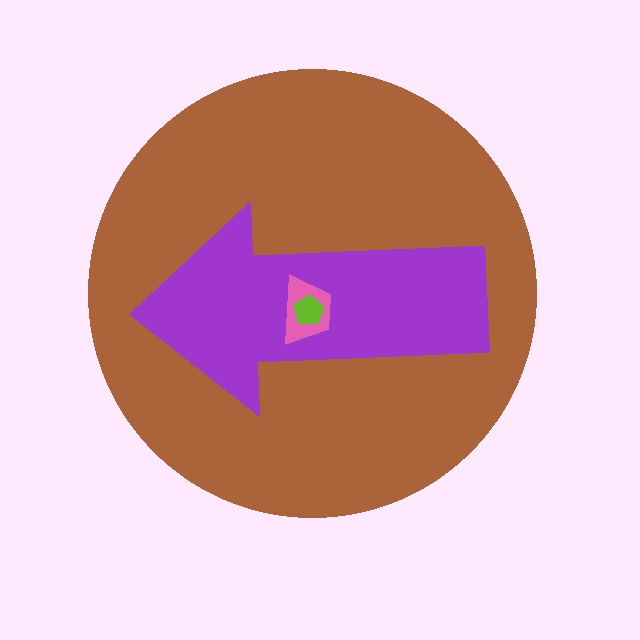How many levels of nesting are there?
4.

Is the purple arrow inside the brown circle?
Yes.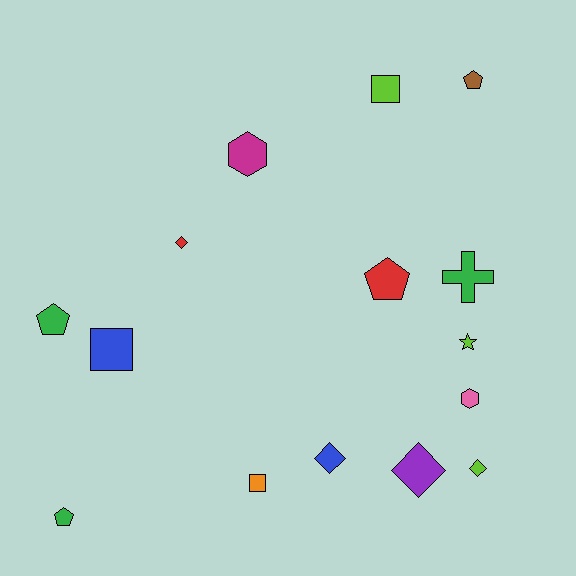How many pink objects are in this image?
There is 1 pink object.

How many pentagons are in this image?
There are 4 pentagons.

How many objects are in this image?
There are 15 objects.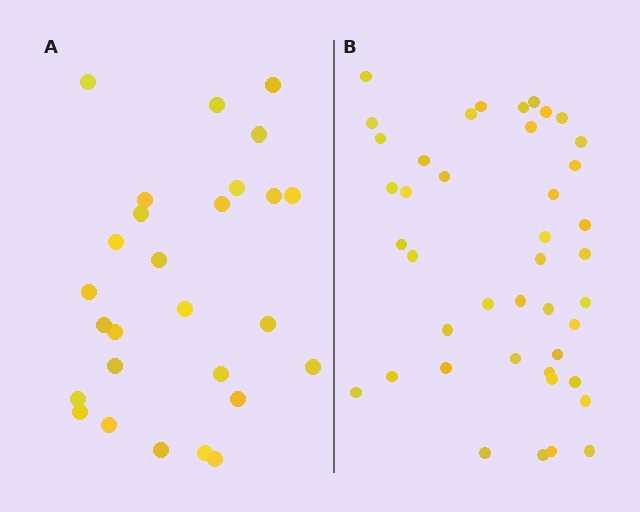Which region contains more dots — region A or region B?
Region B (the right region) has more dots.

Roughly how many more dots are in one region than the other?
Region B has approximately 15 more dots than region A.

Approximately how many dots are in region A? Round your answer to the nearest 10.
About 30 dots. (The exact count is 27, which rounds to 30.)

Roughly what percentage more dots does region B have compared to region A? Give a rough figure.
About 55% more.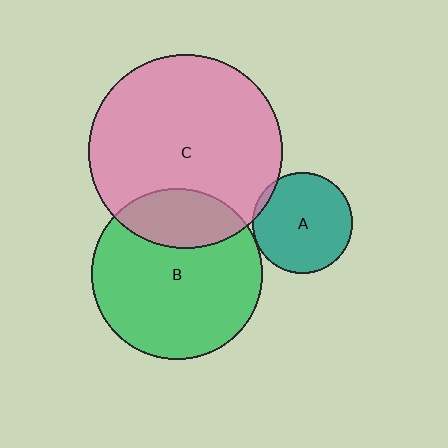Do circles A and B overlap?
Yes.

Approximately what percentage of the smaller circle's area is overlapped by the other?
Approximately 5%.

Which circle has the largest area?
Circle C (pink).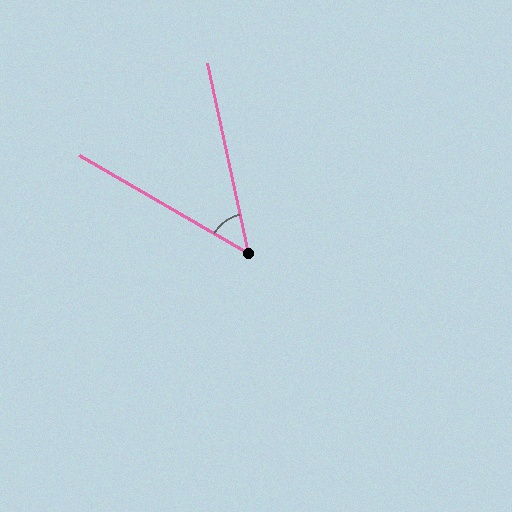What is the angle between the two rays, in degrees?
Approximately 48 degrees.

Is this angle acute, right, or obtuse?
It is acute.